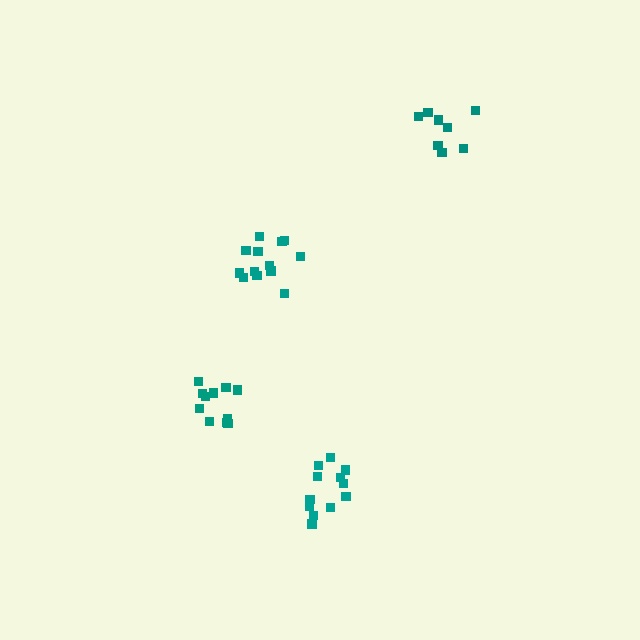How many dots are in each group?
Group 1: 8 dots, Group 2: 13 dots, Group 3: 12 dots, Group 4: 11 dots (44 total).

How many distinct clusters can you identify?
There are 4 distinct clusters.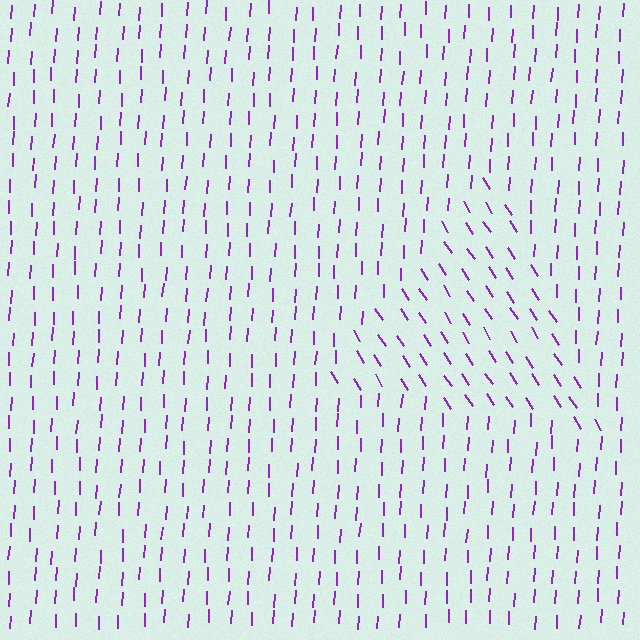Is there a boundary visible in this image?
Yes, there is a texture boundary formed by a change in line orientation.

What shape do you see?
I see a triangle.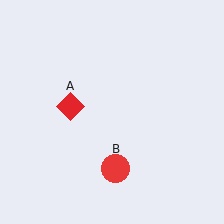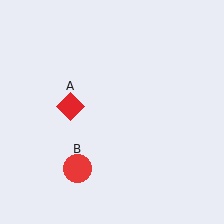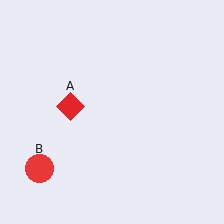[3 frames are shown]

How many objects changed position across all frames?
1 object changed position: red circle (object B).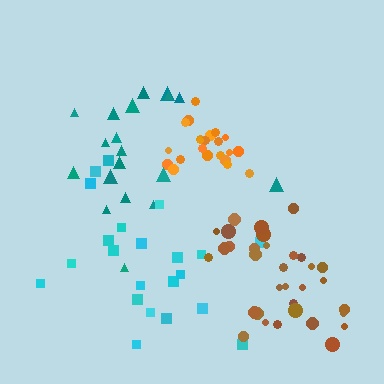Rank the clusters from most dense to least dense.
orange, brown, teal, cyan.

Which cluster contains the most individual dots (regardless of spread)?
Brown (33).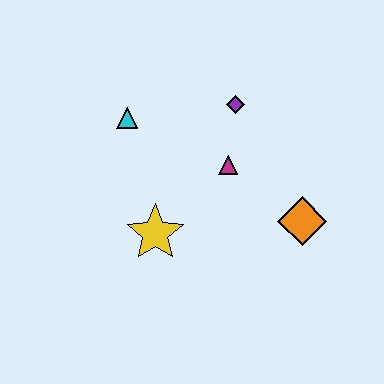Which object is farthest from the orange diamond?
The cyan triangle is farthest from the orange diamond.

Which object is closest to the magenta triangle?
The purple diamond is closest to the magenta triangle.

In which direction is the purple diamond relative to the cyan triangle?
The purple diamond is to the right of the cyan triangle.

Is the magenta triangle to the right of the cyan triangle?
Yes